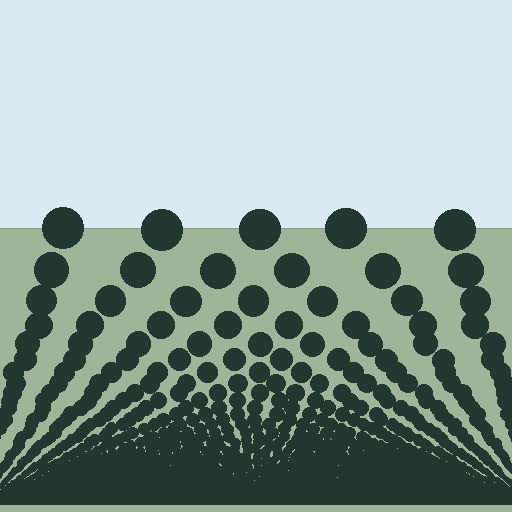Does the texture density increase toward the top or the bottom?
Density increases toward the bottom.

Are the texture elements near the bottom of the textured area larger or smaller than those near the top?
Smaller. The gradient is inverted — elements near the bottom are smaller and denser.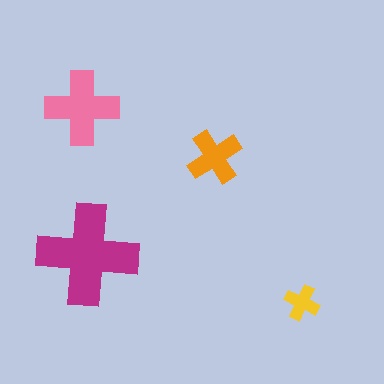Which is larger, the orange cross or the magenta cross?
The magenta one.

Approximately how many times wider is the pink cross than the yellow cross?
About 2 times wider.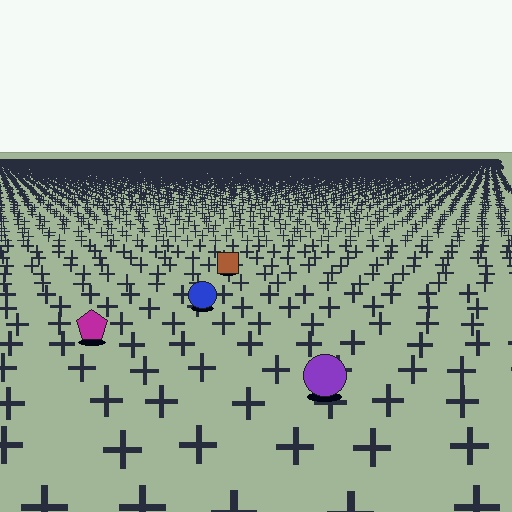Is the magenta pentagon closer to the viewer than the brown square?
Yes. The magenta pentagon is closer — you can tell from the texture gradient: the ground texture is coarser near it.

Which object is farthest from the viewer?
The brown square is farthest from the viewer. It appears smaller and the ground texture around it is denser.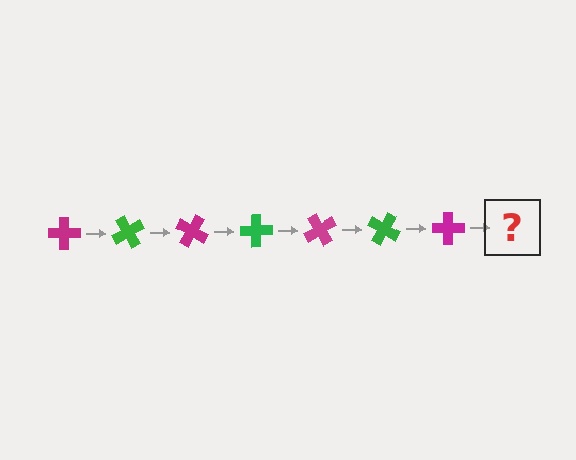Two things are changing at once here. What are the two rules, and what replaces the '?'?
The two rules are that it rotates 60 degrees each step and the color cycles through magenta and green. The '?' should be a green cross, rotated 420 degrees from the start.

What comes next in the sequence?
The next element should be a green cross, rotated 420 degrees from the start.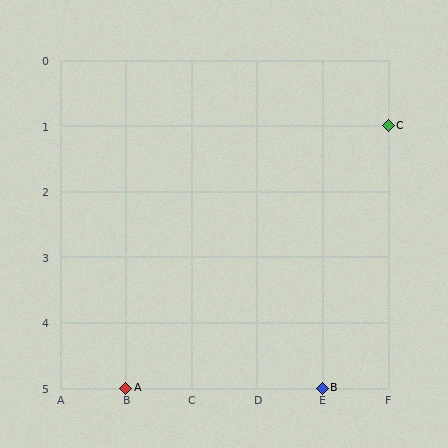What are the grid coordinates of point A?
Point A is at grid coordinates (B, 5).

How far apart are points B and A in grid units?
Points B and A are 3 columns apart.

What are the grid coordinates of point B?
Point B is at grid coordinates (E, 5).